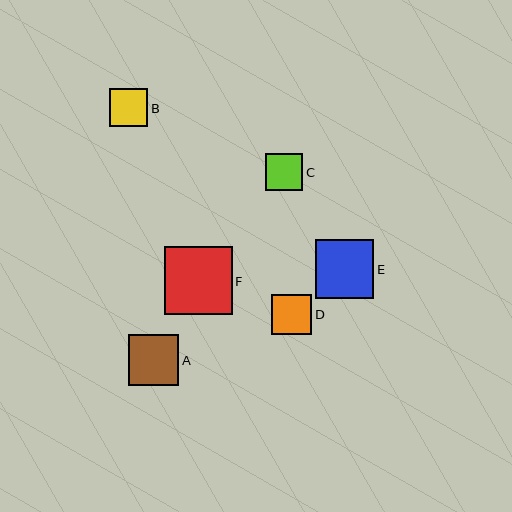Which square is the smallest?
Square C is the smallest with a size of approximately 38 pixels.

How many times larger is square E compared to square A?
Square E is approximately 1.2 times the size of square A.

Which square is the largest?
Square F is the largest with a size of approximately 68 pixels.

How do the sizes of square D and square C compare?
Square D and square C are approximately the same size.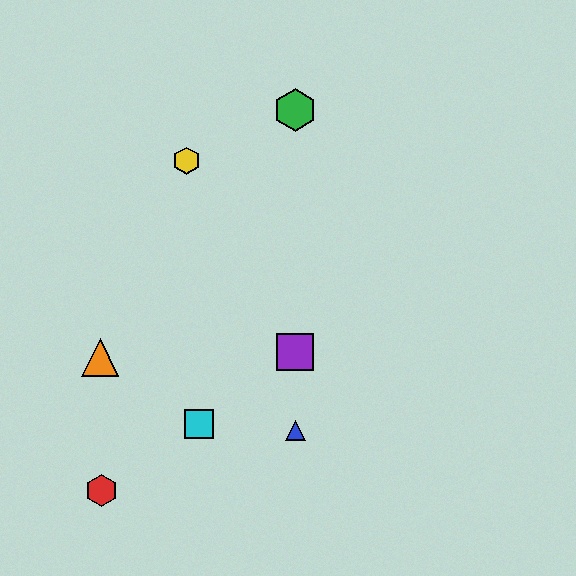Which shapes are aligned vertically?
The blue triangle, the green hexagon, the purple square are aligned vertically.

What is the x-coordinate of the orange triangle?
The orange triangle is at x≈100.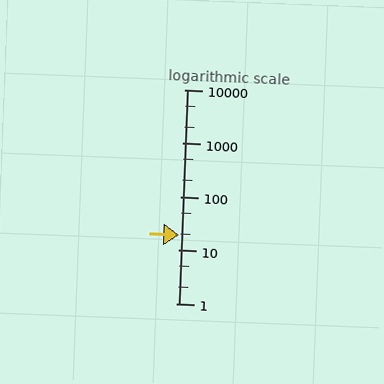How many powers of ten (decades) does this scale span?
The scale spans 4 decades, from 1 to 10000.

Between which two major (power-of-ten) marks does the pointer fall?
The pointer is between 10 and 100.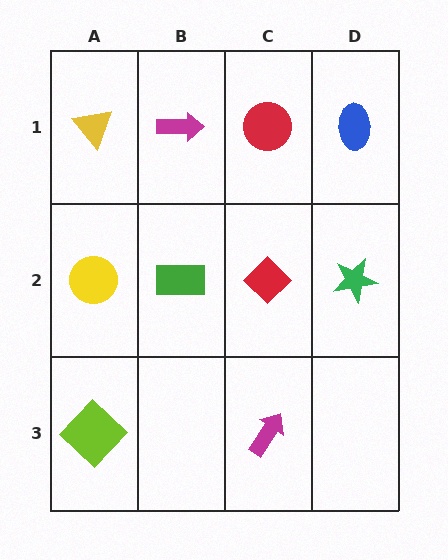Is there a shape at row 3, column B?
No, that cell is empty.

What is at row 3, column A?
A lime diamond.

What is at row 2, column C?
A red diamond.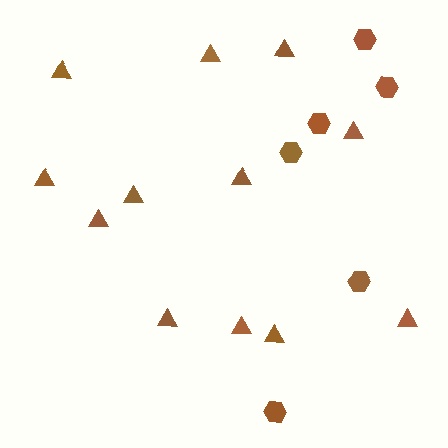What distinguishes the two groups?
There are 2 groups: one group of triangles (12) and one group of hexagons (6).